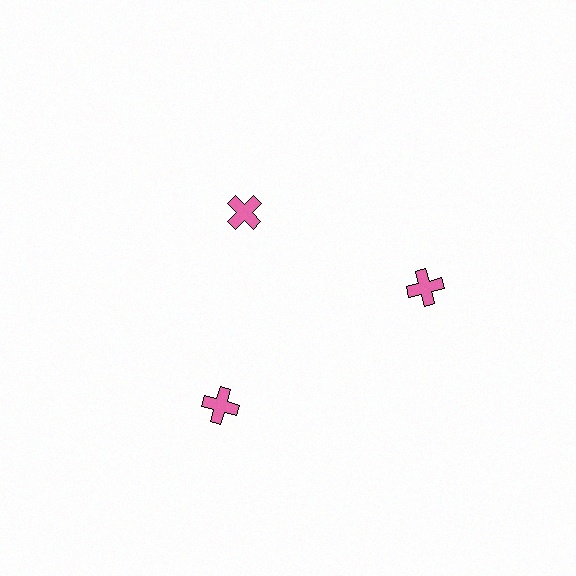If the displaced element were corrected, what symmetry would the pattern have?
It would have 3-fold rotational symmetry — the pattern would map onto itself every 120 degrees.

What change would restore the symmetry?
The symmetry would be restored by moving it outward, back onto the ring so that all 3 crosses sit at equal angles and equal distance from the center.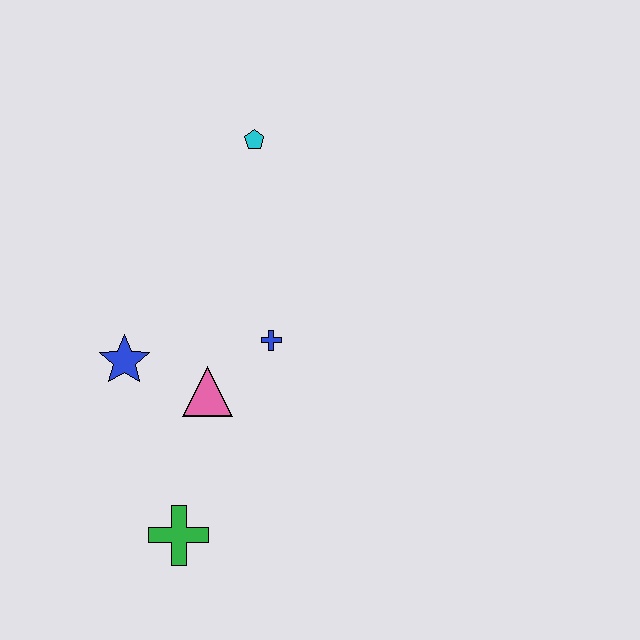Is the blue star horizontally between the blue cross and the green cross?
No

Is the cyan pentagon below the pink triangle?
No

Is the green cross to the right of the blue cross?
No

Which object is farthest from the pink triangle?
The cyan pentagon is farthest from the pink triangle.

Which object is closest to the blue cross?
The pink triangle is closest to the blue cross.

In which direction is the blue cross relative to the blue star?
The blue cross is to the right of the blue star.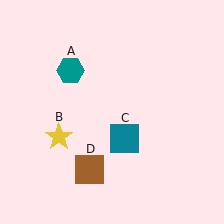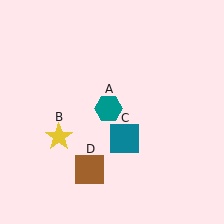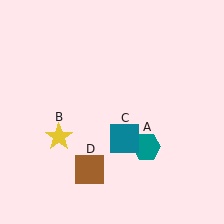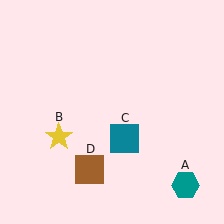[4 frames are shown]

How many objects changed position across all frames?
1 object changed position: teal hexagon (object A).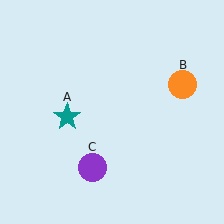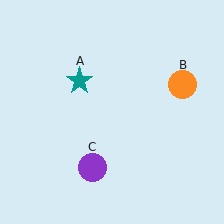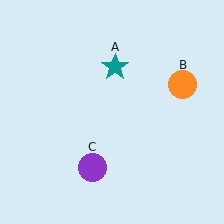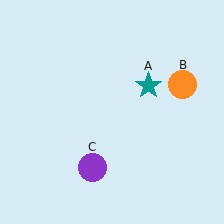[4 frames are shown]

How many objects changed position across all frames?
1 object changed position: teal star (object A).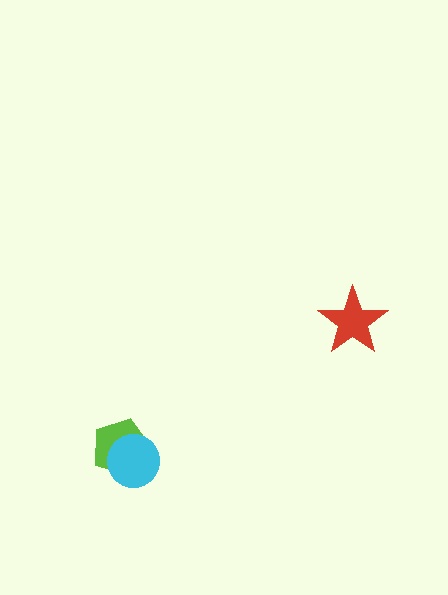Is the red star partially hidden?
No, no other shape covers it.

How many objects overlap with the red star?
0 objects overlap with the red star.